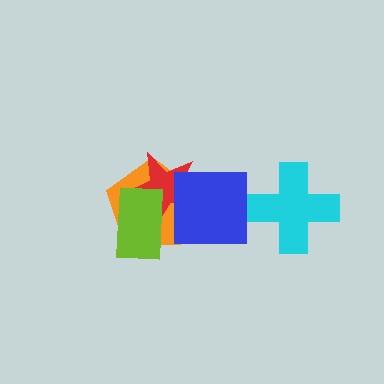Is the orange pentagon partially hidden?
Yes, it is partially covered by another shape.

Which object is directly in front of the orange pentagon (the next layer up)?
The red star is directly in front of the orange pentagon.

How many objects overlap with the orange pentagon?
3 objects overlap with the orange pentagon.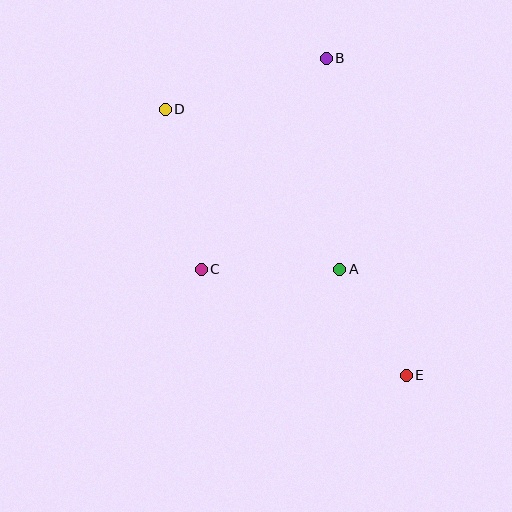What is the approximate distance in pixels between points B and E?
The distance between B and E is approximately 327 pixels.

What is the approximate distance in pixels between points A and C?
The distance between A and C is approximately 139 pixels.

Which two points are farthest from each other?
Points D and E are farthest from each other.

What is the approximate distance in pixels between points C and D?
The distance between C and D is approximately 164 pixels.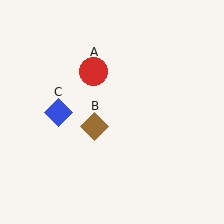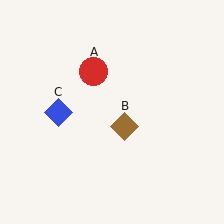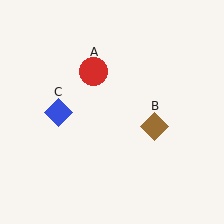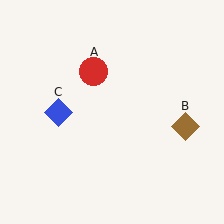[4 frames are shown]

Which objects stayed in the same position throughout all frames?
Red circle (object A) and blue diamond (object C) remained stationary.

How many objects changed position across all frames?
1 object changed position: brown diamond (object B).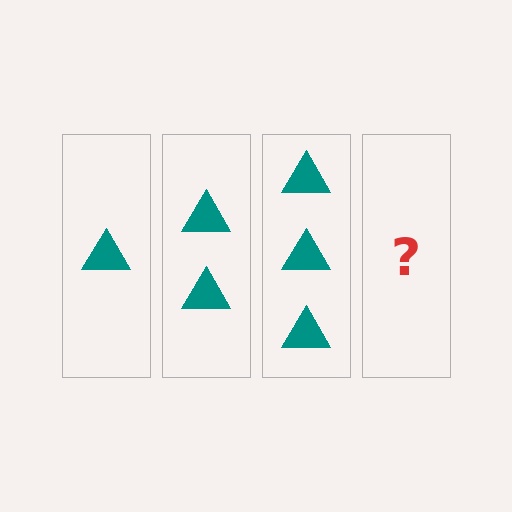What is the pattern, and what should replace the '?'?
The pattern is that each step adds one more triangle. The '?' should be 4 triangles.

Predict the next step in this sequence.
The next step is 4 triangles.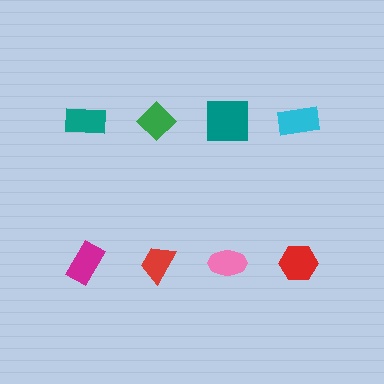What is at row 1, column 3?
A teal square.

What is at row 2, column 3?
A pink ellipse.